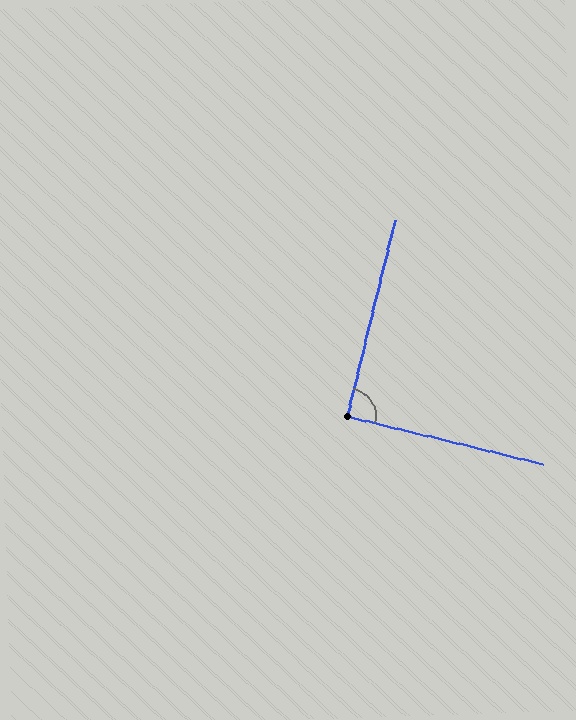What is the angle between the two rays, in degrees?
Approximately 90 degrees.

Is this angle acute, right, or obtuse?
It is approximately a right angle.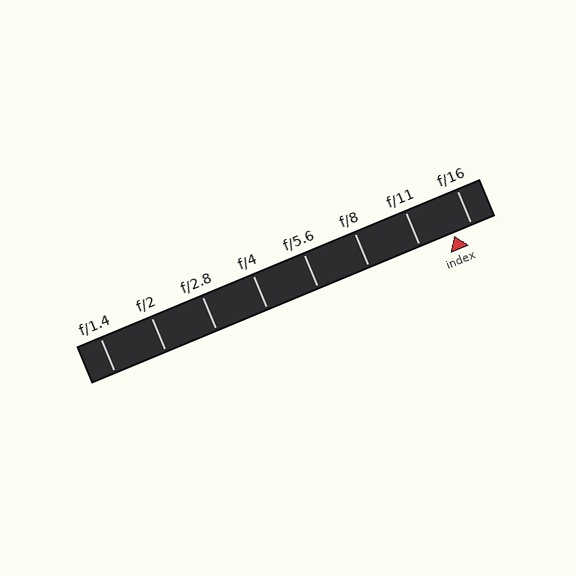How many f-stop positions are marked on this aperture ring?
There are 8 f-stop positions marked.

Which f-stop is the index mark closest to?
The index mark is closest to f/16.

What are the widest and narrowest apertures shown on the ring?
The widest aperture shown is f/1.4 and the narrowest is f/16.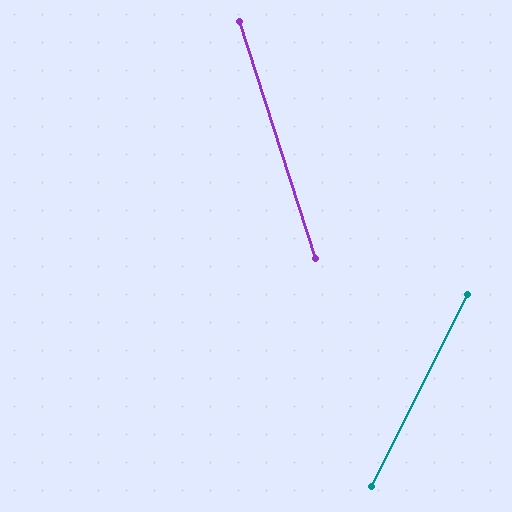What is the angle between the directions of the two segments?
Approximately 44 degrees.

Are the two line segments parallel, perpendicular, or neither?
Neither parallel nor perpendicular — they differ by about 44°.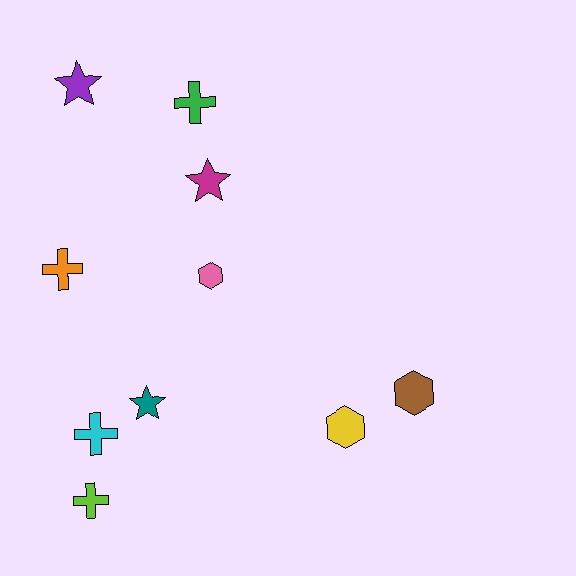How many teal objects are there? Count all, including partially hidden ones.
There is 1 teal object.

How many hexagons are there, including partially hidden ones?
There are 3 hexagons.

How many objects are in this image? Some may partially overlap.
There are 10 objects.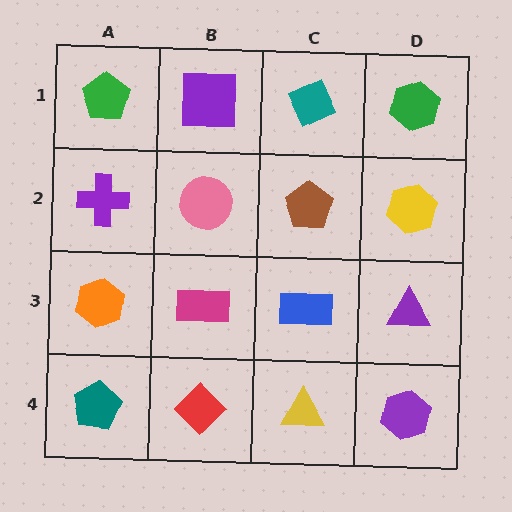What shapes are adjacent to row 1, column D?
A yellow hexagon (row 2, column D), a teal diamond (row 1, column C).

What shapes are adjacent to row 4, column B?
A magenta rectangle (row 3, column B), a teal pentagon (row 4, column A), a yellow triangle (row 4, column C).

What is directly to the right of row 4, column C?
A purple hexagon.